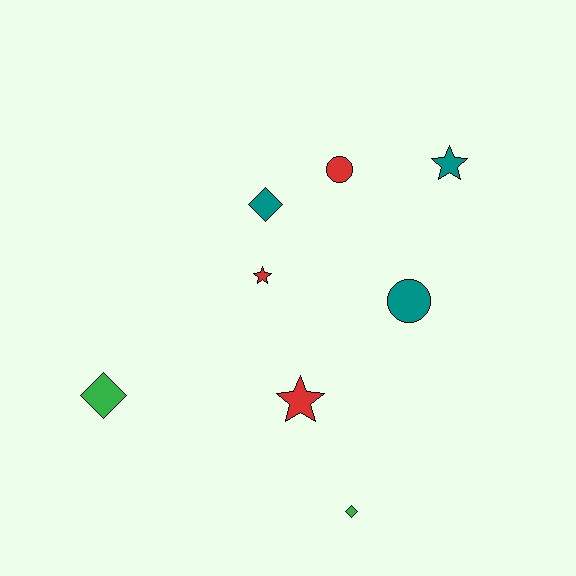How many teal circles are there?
There is 1 teal circle.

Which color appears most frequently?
Teal, with 3 objects.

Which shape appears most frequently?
Star, with 3 objects.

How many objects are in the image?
There are 8 objects.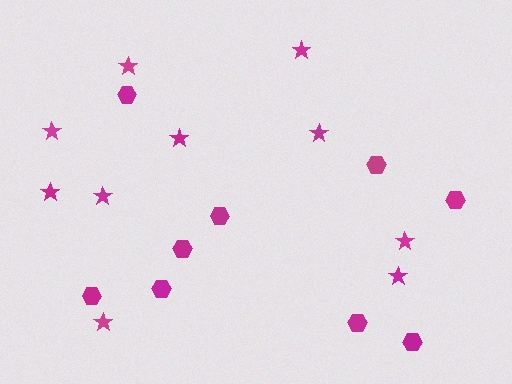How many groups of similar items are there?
There are 2 groups: one group of hexagons (9) and one group of stars (10).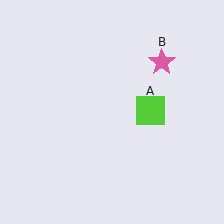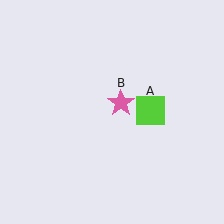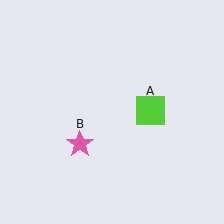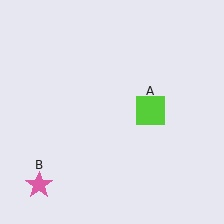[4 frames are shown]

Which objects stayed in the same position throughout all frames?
Lime square (object A) remained stationary.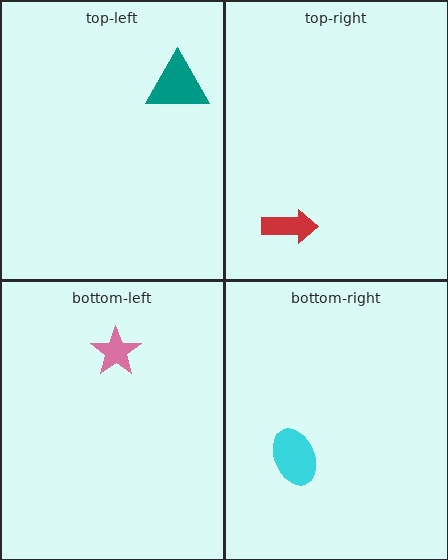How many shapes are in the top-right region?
1.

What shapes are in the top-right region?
The red arrow.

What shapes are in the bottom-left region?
The pink star.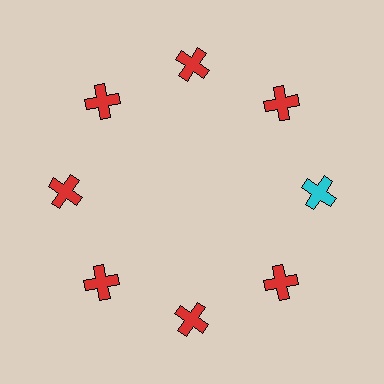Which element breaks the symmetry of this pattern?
The cyan cross at roughly the 3 o'clock position breaks the symmetry. All other shapes are red crosses.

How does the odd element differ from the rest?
It has a different color: cyan instead of red.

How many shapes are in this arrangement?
There are 8 shapes arranged in a ring pattern.